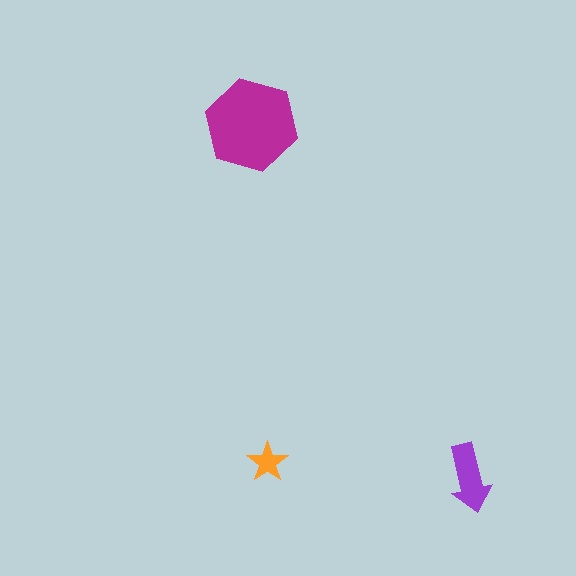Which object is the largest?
The magenta hexagon.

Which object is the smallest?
The orange star.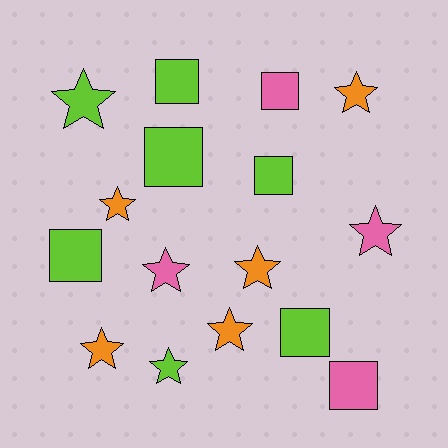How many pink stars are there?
There are 2 pink stars.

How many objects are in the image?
There are 16 objects.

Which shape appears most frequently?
Star, with 9 objects.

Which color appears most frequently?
Lime, with 7 objects.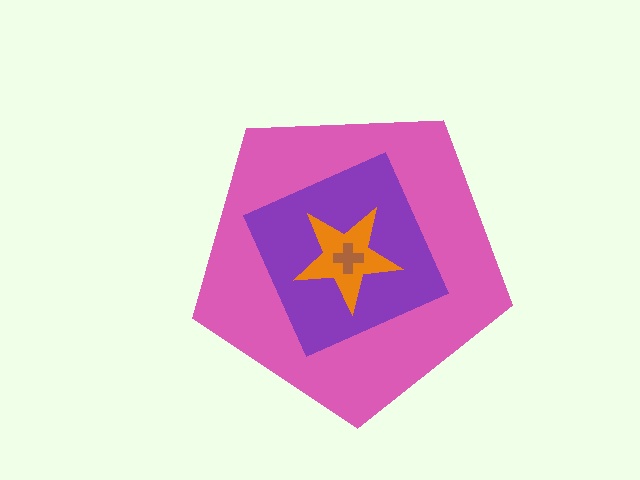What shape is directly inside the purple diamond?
The orange star.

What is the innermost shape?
The brown cross.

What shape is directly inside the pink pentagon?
The purple diamond.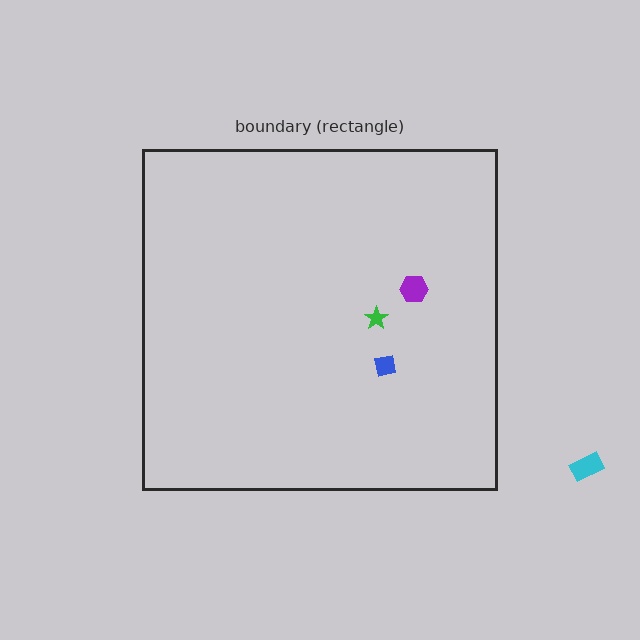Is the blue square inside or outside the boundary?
Inside.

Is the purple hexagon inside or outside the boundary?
Inside.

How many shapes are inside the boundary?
3 inside, 1 outside.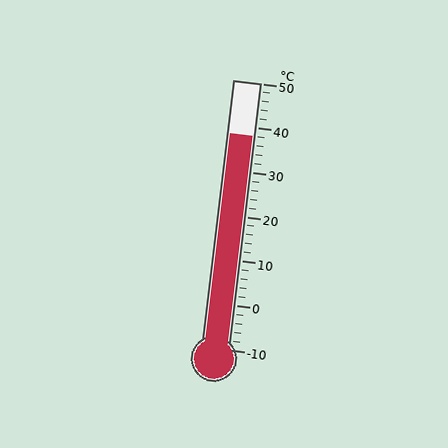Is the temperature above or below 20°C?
The temperature is above 20°C.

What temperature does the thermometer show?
The thermometer shows approximately 38°C.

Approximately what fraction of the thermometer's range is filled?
The thermometer is filled to approximately 80% of its range.